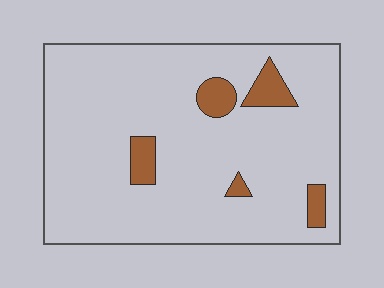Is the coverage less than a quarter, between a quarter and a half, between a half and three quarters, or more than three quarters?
Less than a quarter.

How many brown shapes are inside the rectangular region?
5.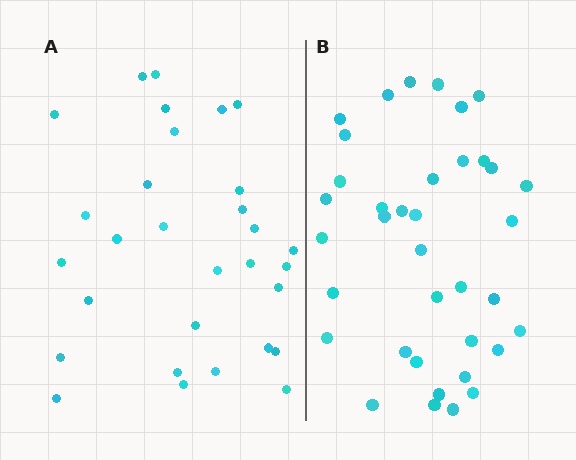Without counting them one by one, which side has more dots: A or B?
Region B (the right region) has more dots.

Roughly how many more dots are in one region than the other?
Region B has roughly 8 or so more dots than region A.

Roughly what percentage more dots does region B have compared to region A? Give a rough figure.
About 25% more.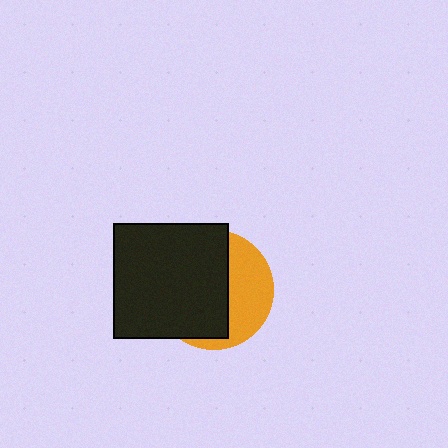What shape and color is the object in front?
The object in front is a black square.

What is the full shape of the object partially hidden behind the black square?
The partially hidden object is an orange circle.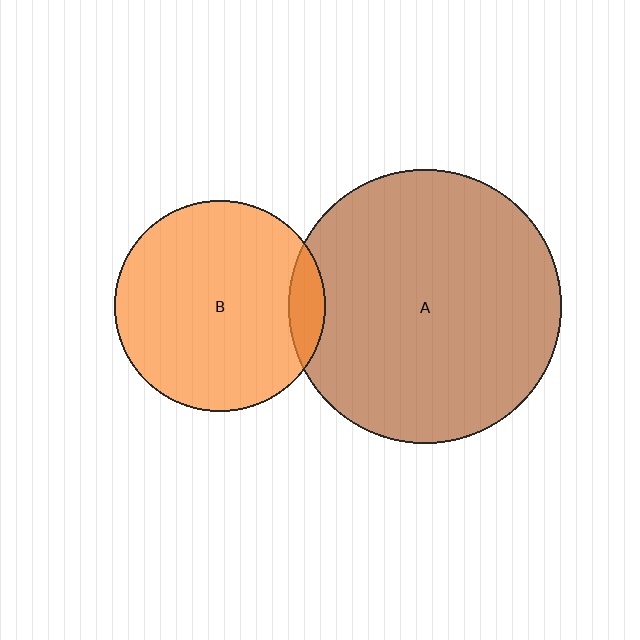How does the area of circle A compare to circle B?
Approximately 1.7 times.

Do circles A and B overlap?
Yes.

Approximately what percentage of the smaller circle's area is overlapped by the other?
Approximately 10%.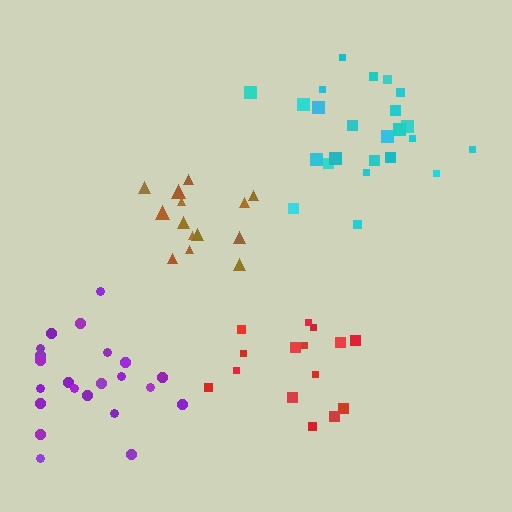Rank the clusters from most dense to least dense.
brown, cyan, purple, red.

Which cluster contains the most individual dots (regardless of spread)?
Cyan (24).